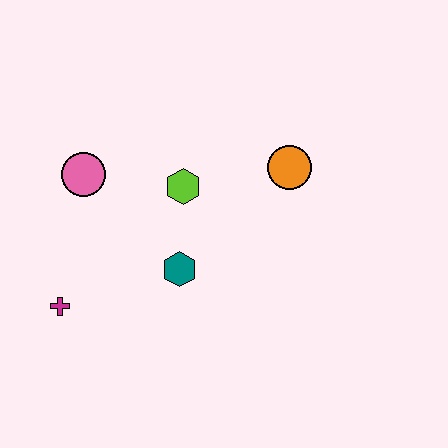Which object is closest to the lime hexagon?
The teal hexagon is closest to the lime hexagon.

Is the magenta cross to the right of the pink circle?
No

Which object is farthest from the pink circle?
The orange circle is farthest from the pink circle.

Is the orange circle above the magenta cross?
Yes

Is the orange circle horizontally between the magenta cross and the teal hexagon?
No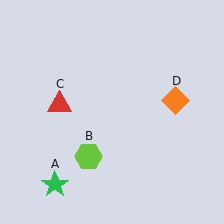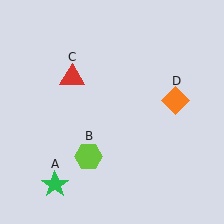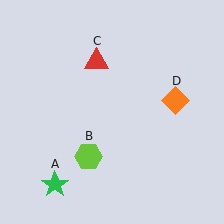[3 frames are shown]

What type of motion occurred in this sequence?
The red triangle (object C) rotated clockwise around the center of the scene.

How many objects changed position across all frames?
1 object changed position: red triangle (object C).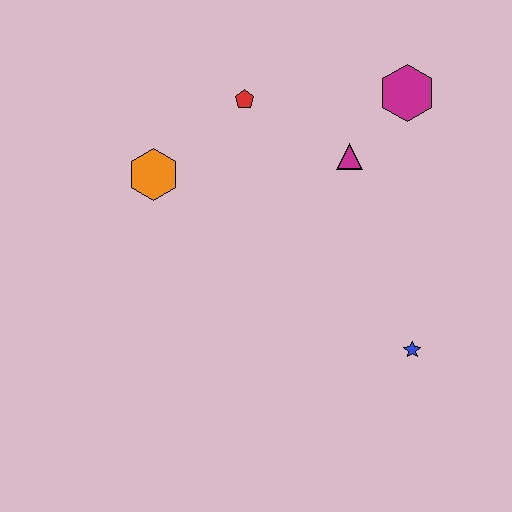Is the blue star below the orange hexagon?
Yes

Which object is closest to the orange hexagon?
The red pentagon is closest to the orange hexagon.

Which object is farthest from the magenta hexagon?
The orange hexagon is farthest from the magenta hexagon.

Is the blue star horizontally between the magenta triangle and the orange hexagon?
No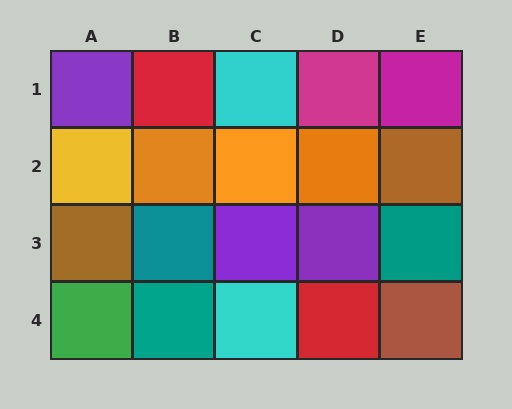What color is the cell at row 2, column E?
Brown.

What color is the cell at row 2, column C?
Orange.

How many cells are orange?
3 cells are orange.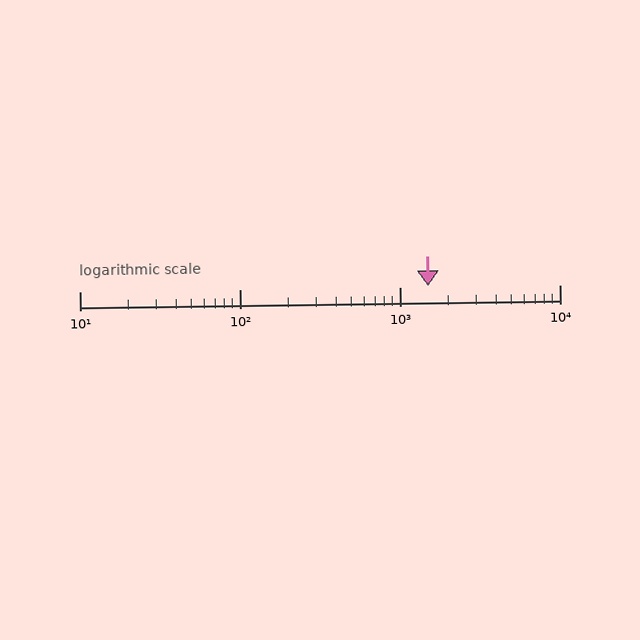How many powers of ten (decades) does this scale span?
The scale spans 3 decades, from 10 to 10000.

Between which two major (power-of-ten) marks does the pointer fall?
The pointer is between 1000 and 10000.